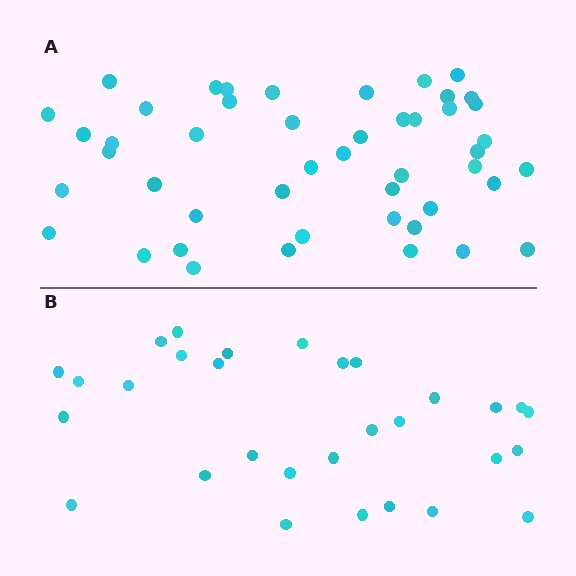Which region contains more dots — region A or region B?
Region A (the top region) has more dots.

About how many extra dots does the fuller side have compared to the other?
Region A has approximately 15 more dots than region B.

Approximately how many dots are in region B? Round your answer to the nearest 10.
About 30 dots.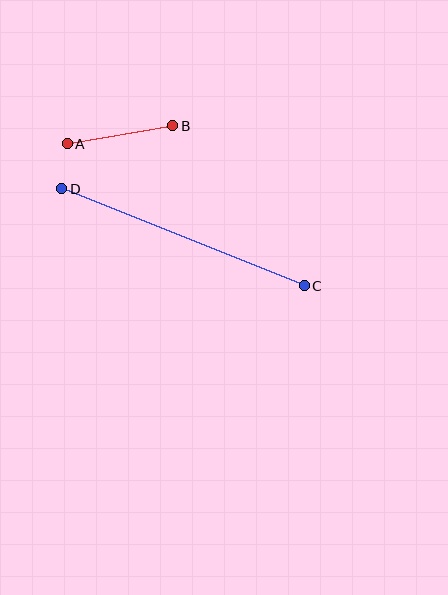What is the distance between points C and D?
The distance is approximately 261 pixels.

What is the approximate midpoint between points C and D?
The midpoint is at approximately (183, 237) pixels.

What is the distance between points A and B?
The distance is approximately 107 pixels.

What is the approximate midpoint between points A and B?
The midpoint is at approximately (120, 135) pixels.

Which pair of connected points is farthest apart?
Points C and D are farthest apart.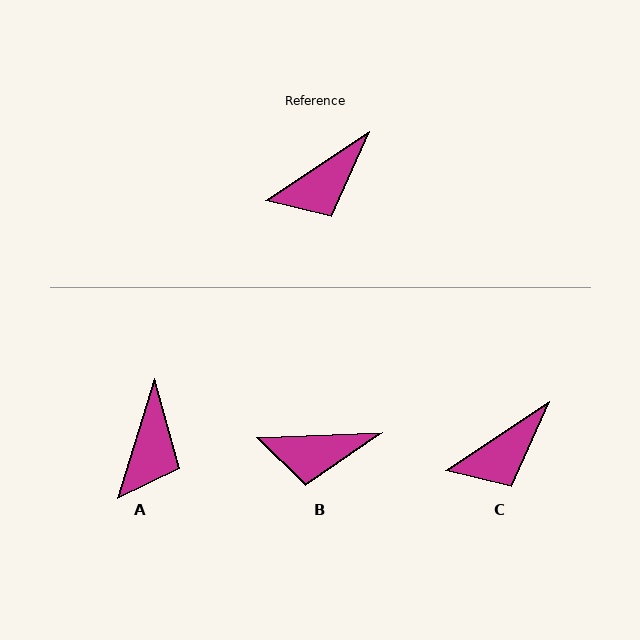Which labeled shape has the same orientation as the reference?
C.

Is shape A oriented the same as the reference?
No, it is off by about 39 degrees.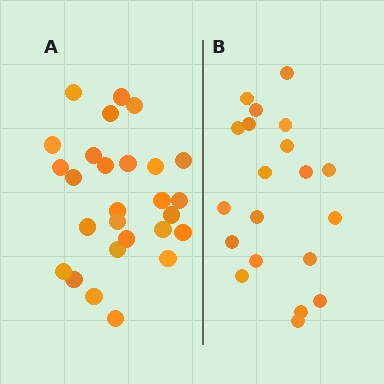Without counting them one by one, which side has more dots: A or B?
Region A (the left region) has more dots.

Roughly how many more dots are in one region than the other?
Region A has roughly 8 or so more dots than region B.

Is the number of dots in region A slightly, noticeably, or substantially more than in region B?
Region A has noticeably more, but not dramatically so. The ratio is roughly 1.4 to 1.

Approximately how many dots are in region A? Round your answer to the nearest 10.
About 30 dots. (The exact count is 27, which rounds to 30.)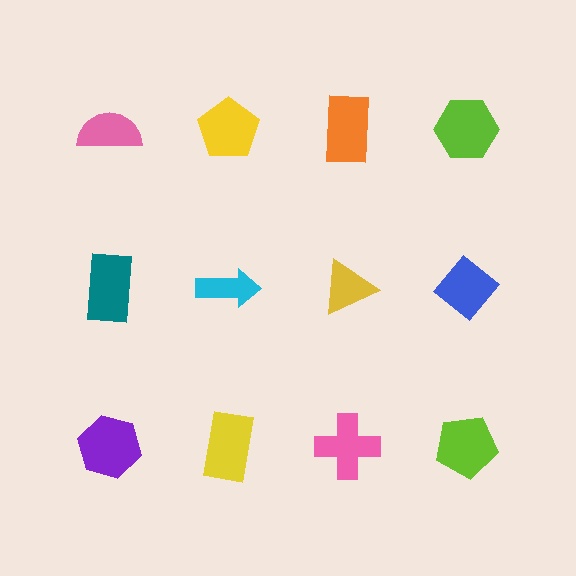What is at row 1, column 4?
A lime hexagon.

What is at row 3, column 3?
A pink cross.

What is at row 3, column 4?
A lime pentagon.